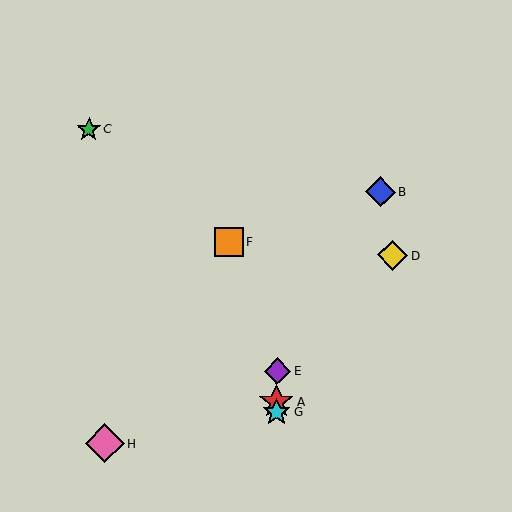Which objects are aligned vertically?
Objects A, E, G are aligned vertically.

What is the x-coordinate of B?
Object B is at x≈381.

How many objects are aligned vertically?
3 objects (A, E, G) are aligned vertically.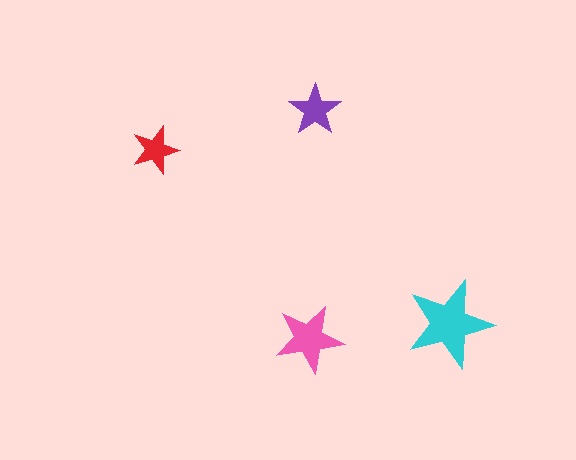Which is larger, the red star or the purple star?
The purple one.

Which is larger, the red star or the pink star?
The pink one.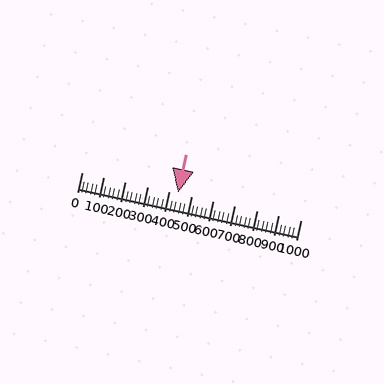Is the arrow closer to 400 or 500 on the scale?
The arrow is closer to 400.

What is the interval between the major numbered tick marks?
The major tick marks are spaced 100 units apart.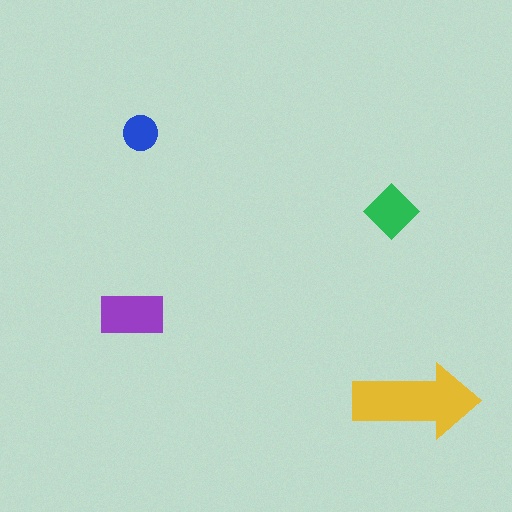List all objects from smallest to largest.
The blue circle, the green diamond, the purple rectangle, the yellow arrow.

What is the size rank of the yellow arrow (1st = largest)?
1st.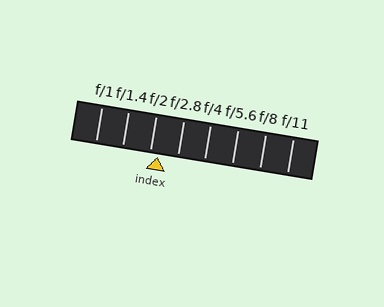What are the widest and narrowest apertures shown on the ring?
The widest aperture shown is f/1 and the narrowest is f/11.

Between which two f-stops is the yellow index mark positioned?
The index mark is between f/2 and f/2.8.